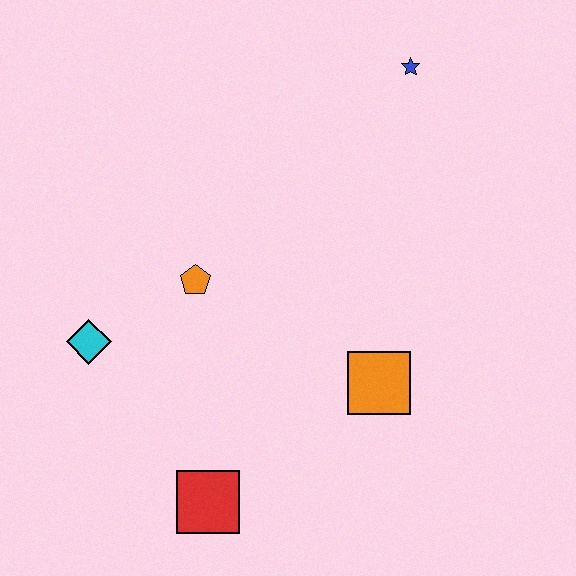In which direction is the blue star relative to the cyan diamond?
The blue star is to the right of the cyan diamond.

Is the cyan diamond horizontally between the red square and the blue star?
No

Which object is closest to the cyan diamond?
The orange pentagon is closest to the cyan diamond.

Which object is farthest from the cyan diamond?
The blue star is farthest from the cyan diamond.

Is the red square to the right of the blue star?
No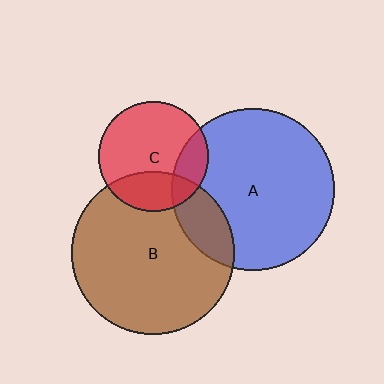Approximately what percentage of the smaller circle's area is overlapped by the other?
Approximately 15%.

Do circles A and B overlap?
Yes.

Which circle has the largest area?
Circle B (brown).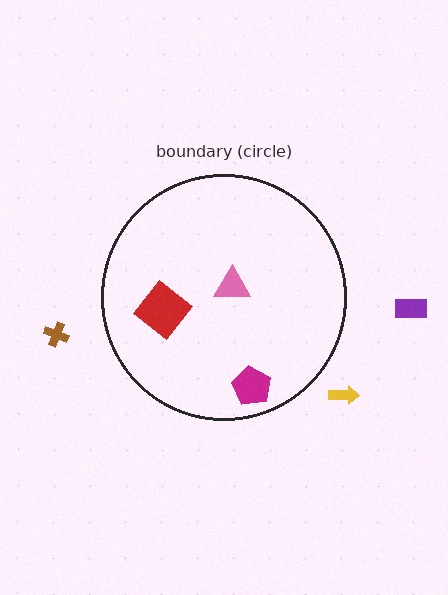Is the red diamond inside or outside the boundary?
Inside.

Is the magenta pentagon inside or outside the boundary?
Inside.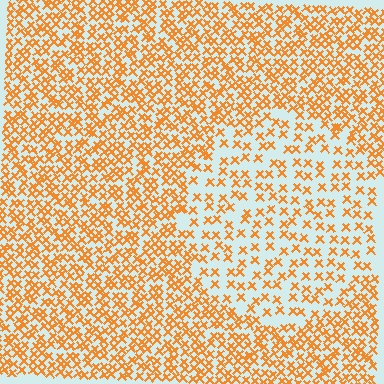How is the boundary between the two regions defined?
The boundary is defined by a change in element density (approximately 2.0x ratio). All elements are the same color, size, and shape.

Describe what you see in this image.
The image contains small orange elements arranged at two different densities. A circle-shaped region is visible where the elements are less densely packed than the surrounding area.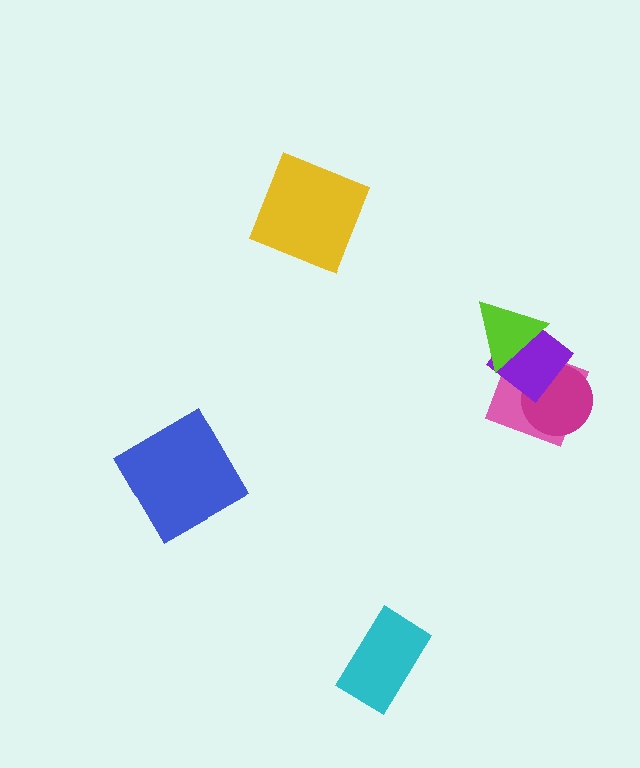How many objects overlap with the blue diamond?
0 objects overlap with the blue diamond.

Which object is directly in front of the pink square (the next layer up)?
The magenta circle is directly in front of the pink square.